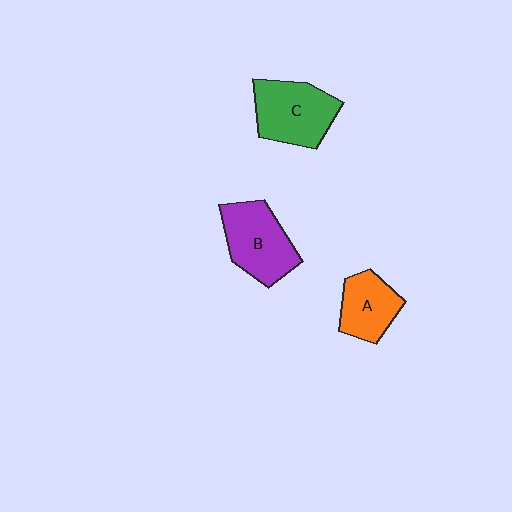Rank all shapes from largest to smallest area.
From largest to smallest: C (green), B (purple), A (orange).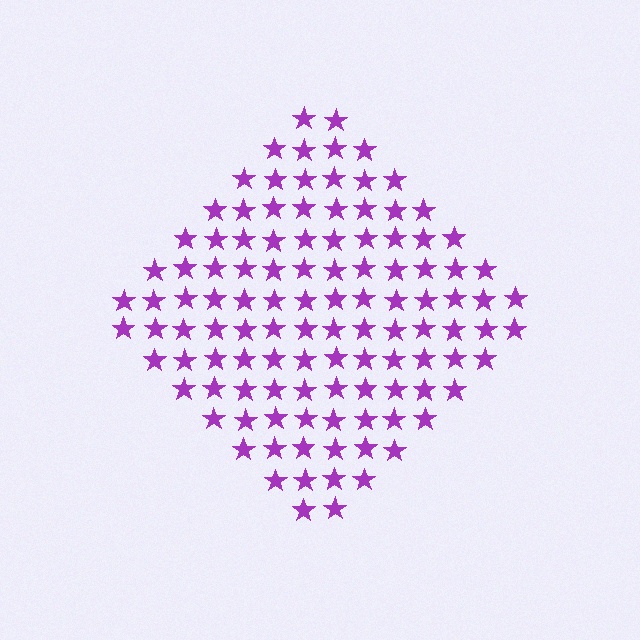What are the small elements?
The small elements are stars.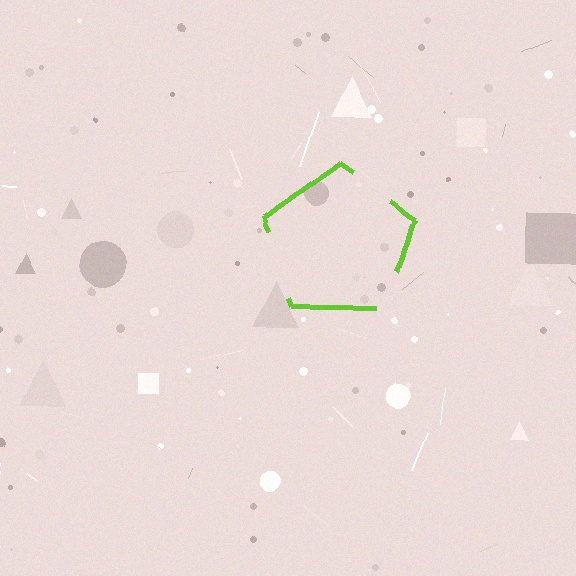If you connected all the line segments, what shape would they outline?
They would outline a pentagon.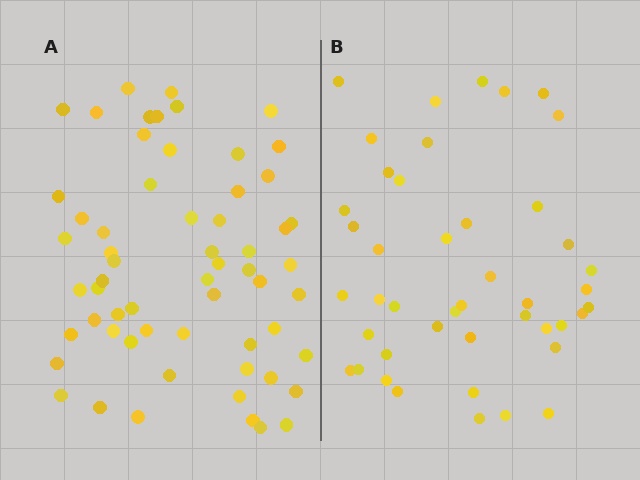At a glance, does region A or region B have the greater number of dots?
Region A (the left region) has more dots.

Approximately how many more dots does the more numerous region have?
Region A has approximately 15 more dots than region B.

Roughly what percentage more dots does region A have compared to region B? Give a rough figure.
About 35% more.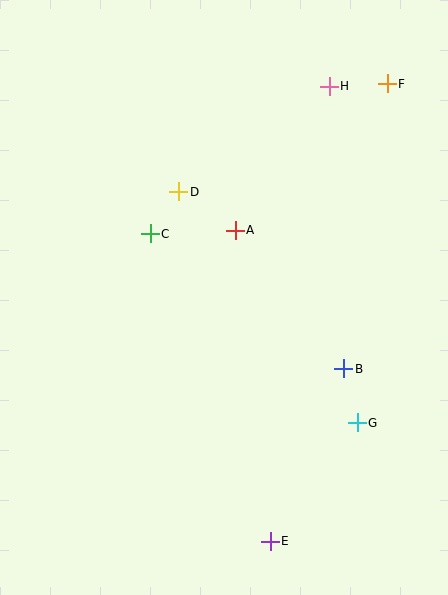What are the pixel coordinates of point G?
Point G is at (357, 423).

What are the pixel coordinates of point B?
Point B is at (344, 369).